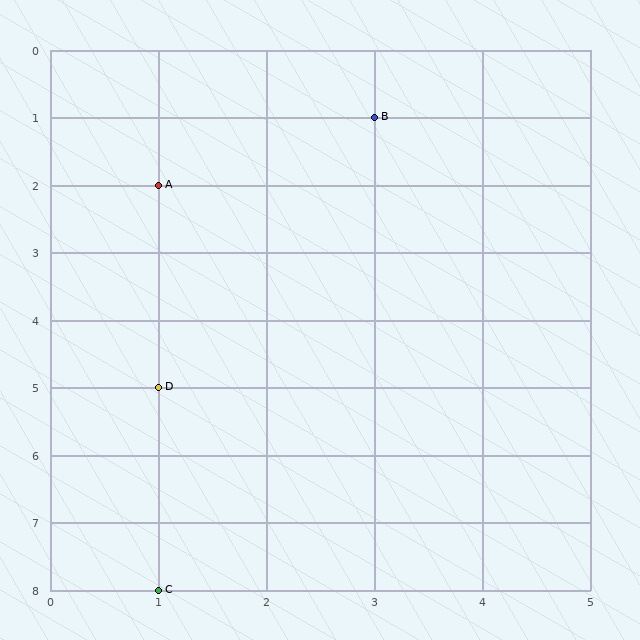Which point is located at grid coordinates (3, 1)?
Point B is at (3, 1).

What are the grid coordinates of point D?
Point D is at grid coordinates (1, 5).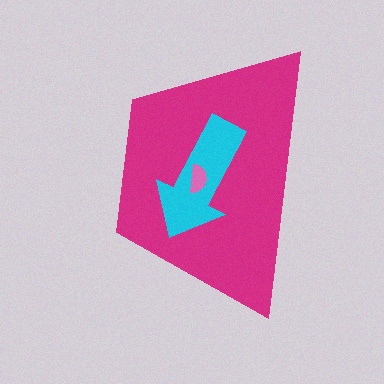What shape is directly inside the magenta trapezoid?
The cyan arrow.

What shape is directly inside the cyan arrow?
The pink semicircle.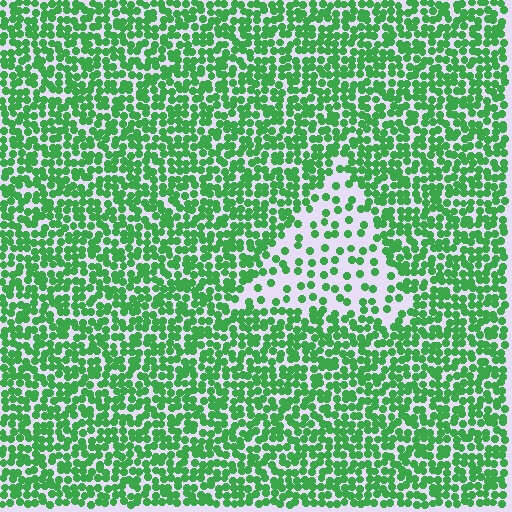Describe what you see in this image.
The image contains small green elements arranged at two different densities. A triangle-shaped region is visible where the elements are less densely packed than the surrounding area.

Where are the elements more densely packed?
The elements are more densely packed outside the triangle boundary.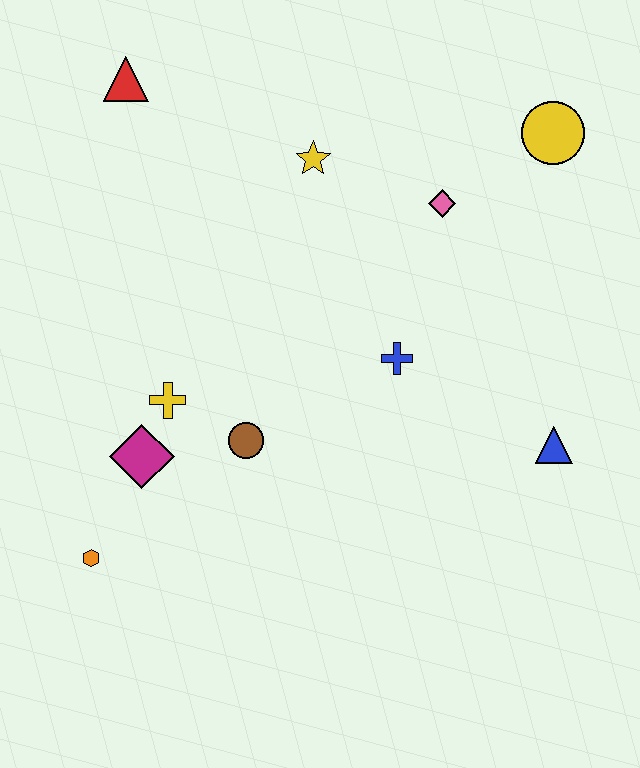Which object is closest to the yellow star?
The pink diamond is closest to the yellow star.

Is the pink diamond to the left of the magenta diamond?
No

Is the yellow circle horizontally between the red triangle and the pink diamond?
No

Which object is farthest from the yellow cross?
The yellow circle is farthest from the yellow cross.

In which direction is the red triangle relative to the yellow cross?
The red triangle is above the yellow cross.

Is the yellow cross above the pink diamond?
No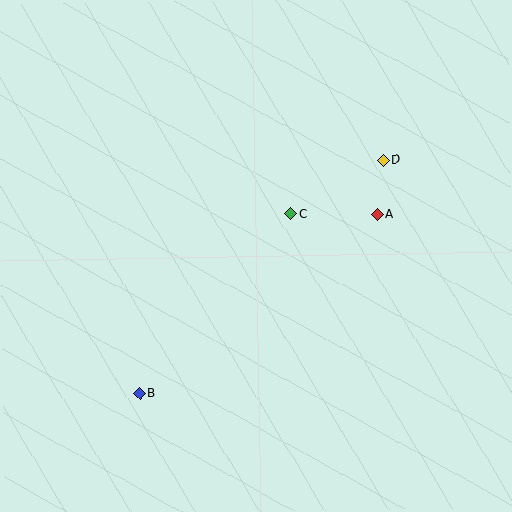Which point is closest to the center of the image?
Point C at (291, 214) is closest to the center.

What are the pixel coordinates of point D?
Point D is at (384, 160).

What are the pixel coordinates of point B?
Point B is at (140, 393).